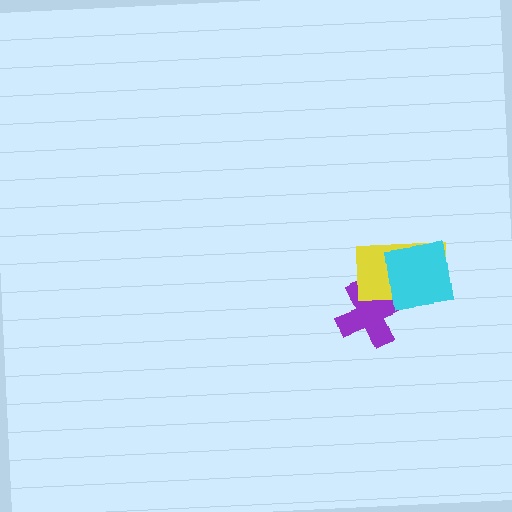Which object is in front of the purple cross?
The yellow rectangle is in front of the purple cross.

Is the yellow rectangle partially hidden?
Yes, it is partially covered by another shape.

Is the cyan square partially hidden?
No, no other shape covers it.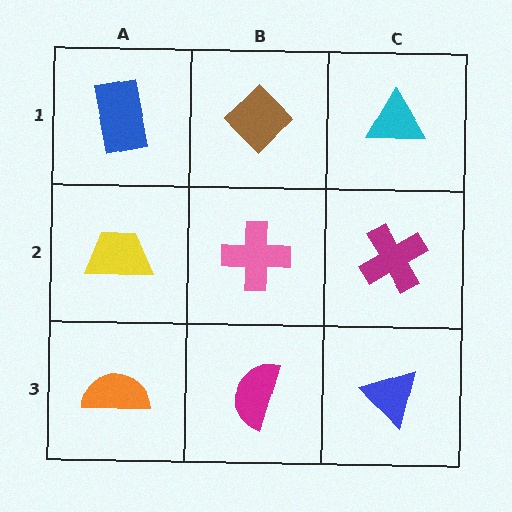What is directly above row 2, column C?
A cyan triangle.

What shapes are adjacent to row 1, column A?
A yellow trapezoid (row 2, column A), a brown diamond (row 1, column B).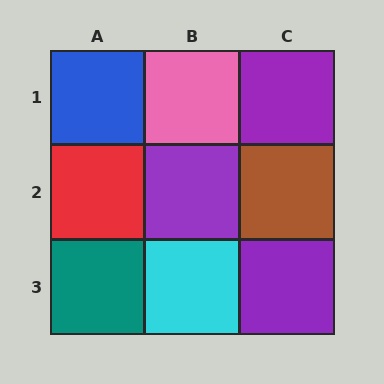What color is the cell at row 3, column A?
Teal.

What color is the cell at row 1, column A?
Blue.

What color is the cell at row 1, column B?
Pink.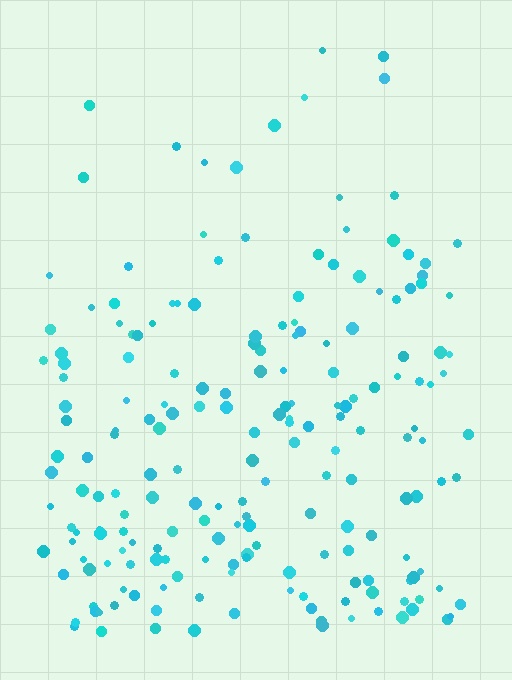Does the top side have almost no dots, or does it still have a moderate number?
Still a moderate number, just noticeably fewer than the bottom.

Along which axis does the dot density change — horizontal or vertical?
Vertical.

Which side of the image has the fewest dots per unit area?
The top.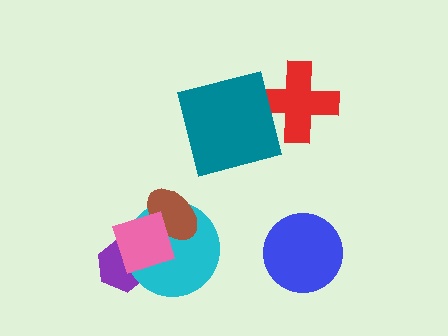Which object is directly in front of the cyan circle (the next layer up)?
The brown ellipse is directly in front of the cyan circle.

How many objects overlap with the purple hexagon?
2 objects overlap with the purple hexagon.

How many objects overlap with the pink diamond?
3 objects overlap with the pink diamond.